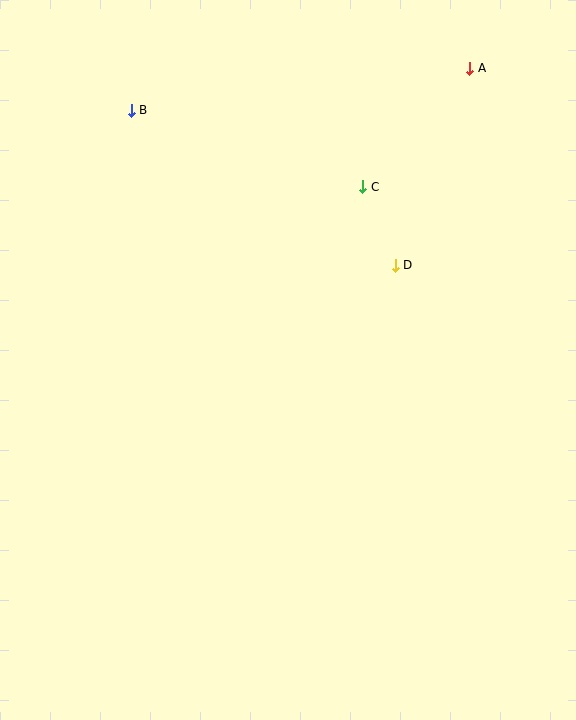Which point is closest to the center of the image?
Point D at (395, 265) is closest to the center.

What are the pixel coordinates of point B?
Point B is at (131, 110).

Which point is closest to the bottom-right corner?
Point D is closest to the bottom-right corner.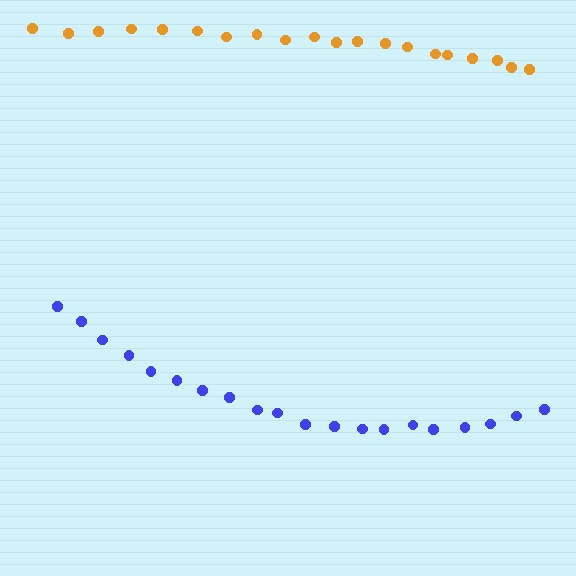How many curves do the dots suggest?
There are 2 distinct paths.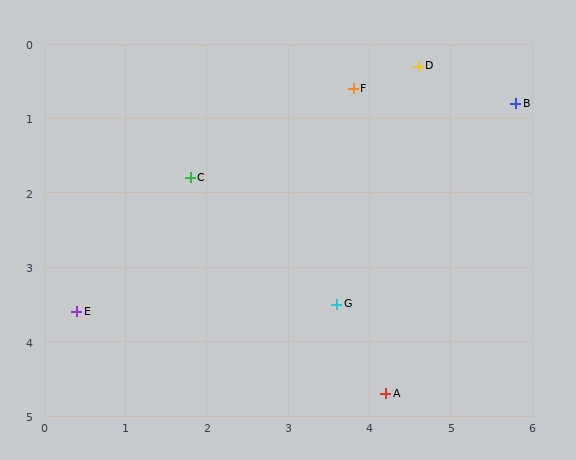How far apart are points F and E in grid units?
Points F and E are about 4.5 grid units apart.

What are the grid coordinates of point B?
Point B is at approximately (5.8, 0.8).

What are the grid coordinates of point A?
Point A is at approximately (4.2, 4.7).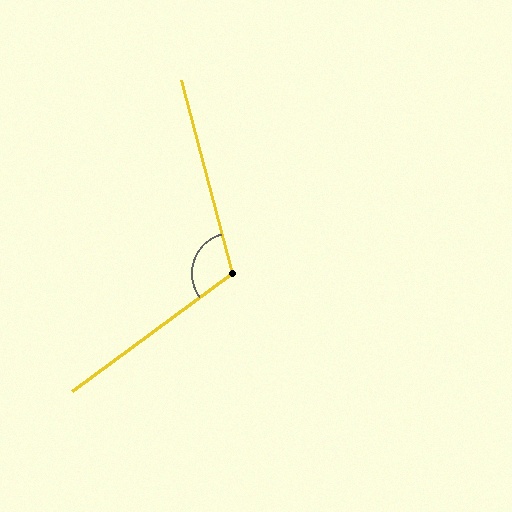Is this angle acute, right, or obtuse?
It is obtuse.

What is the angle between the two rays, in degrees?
Approximately 111 degrees.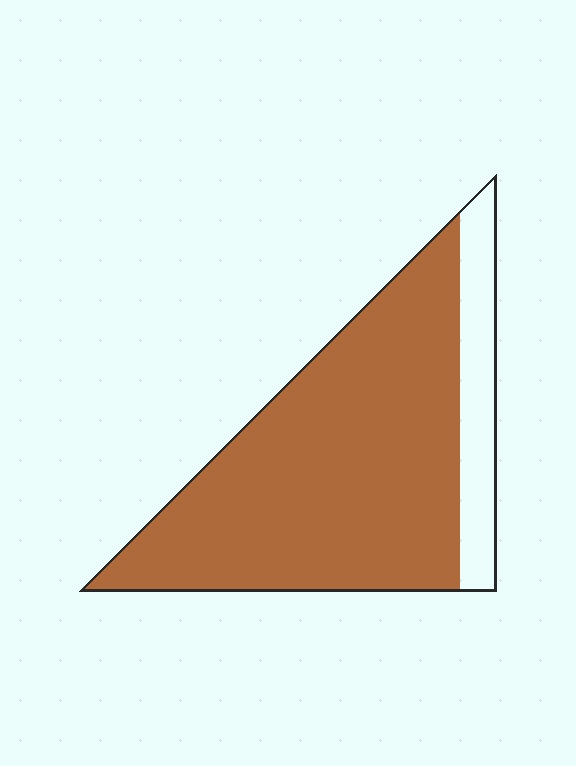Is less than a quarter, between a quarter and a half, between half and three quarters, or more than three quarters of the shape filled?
More than three quarters.